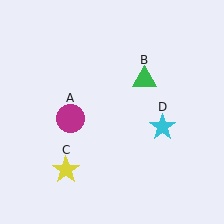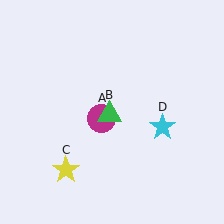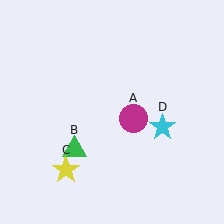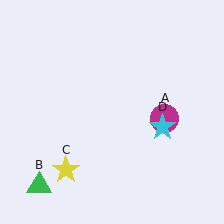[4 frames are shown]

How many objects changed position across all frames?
2 objects changed position: magenta circle (object A), green triangle (object B).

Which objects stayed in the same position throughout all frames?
Yellow star (object C) and cyan star (object D) remained stationary.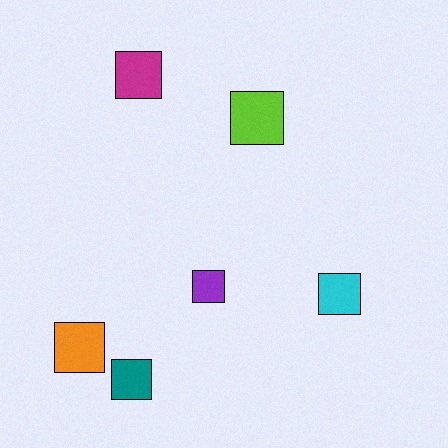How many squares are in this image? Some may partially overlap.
There are 6 squares.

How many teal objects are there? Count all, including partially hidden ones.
There is 1 teal object.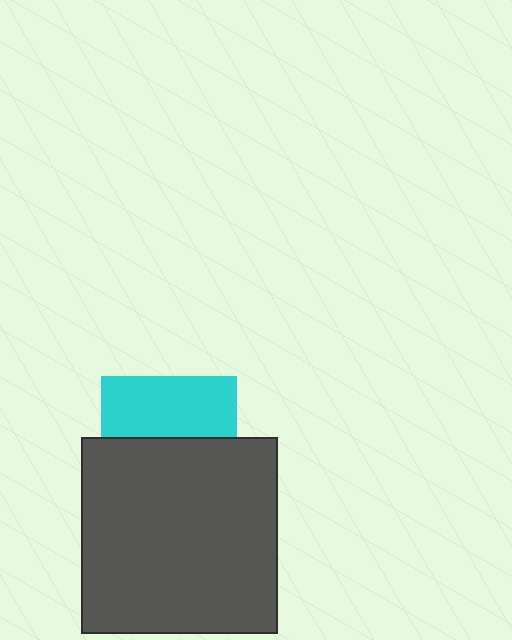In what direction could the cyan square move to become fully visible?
The cyan square could move up. That would shift it out from behind the dark gray square entirely.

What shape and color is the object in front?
The object in front is a dark gray square.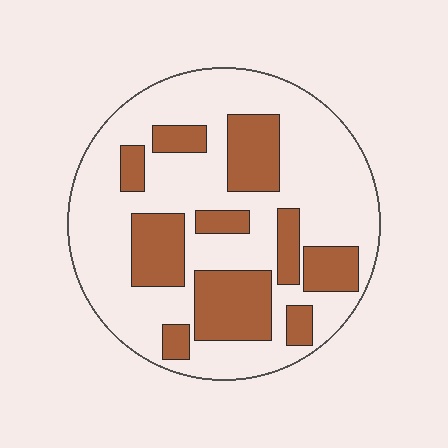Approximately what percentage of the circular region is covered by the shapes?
Approximately 30%.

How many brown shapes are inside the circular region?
10.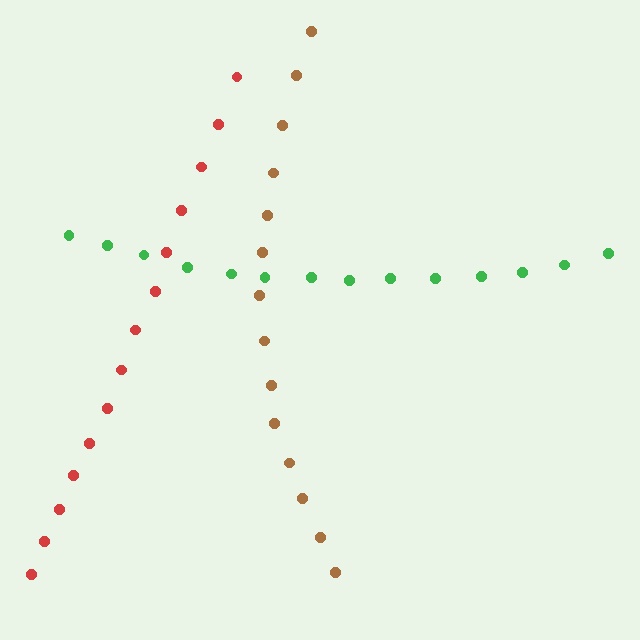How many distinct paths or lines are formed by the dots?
There are 3 distinct paths.